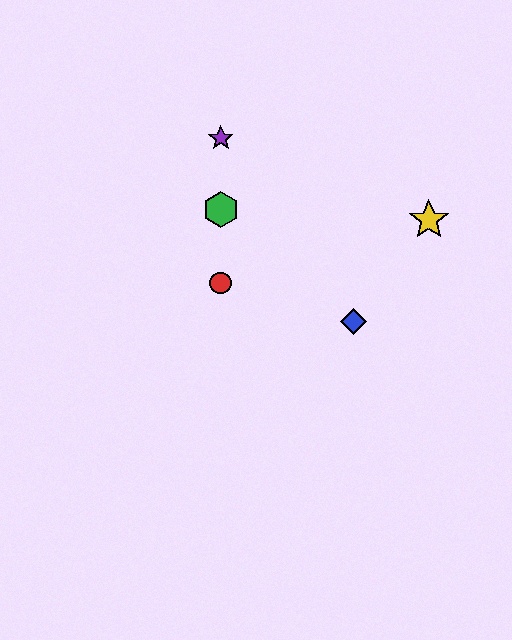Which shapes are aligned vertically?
The red circle, the green hexagon, the purple star are aligned vertically.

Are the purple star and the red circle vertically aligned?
Yes, both are at x≈221.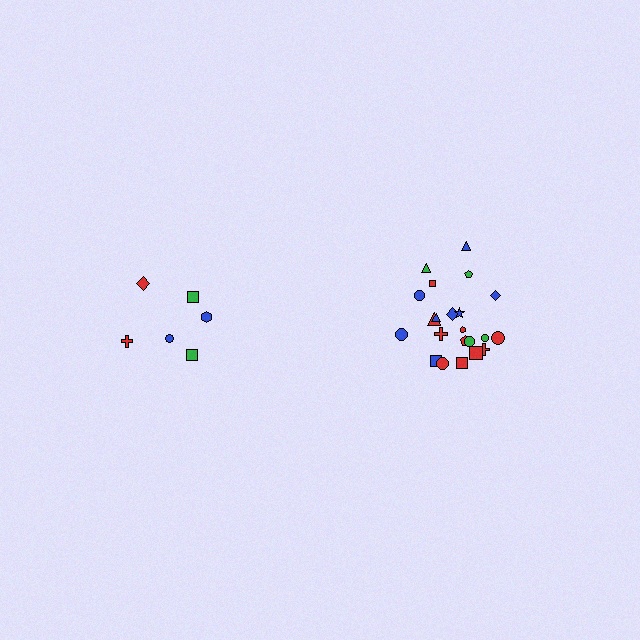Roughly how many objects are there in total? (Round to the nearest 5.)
Roughly 30 objects in total.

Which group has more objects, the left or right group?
The right group.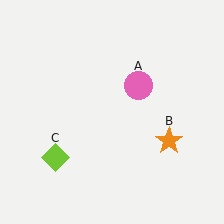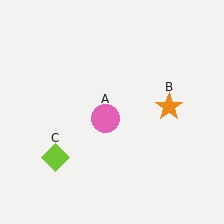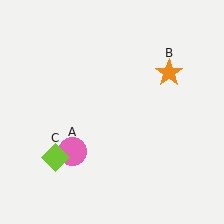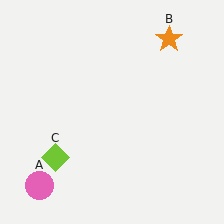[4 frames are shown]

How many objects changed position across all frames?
2 objects changed position: pink circle (object A), orange star (object B).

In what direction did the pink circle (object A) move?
The pink circle (object A) moved down and to the left.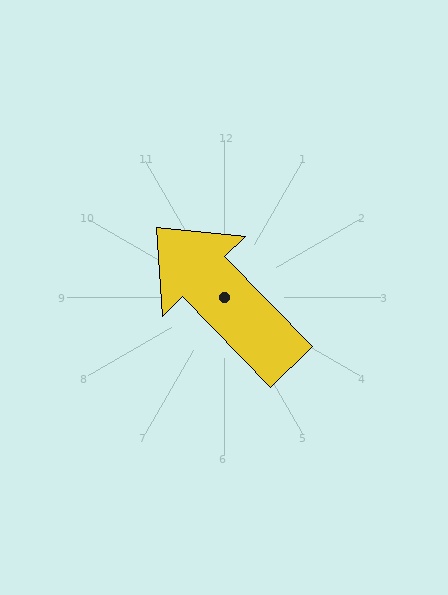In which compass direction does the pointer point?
Northwest.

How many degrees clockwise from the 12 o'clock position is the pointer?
Approximately 316 degrees.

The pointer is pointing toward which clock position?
Roughly 11 o'clock.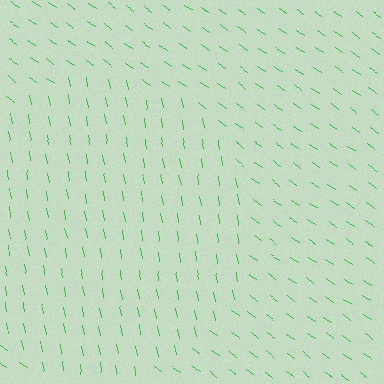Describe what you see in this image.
The image is filled with small green line segments. A circle region in the image has lines oriented differently from the surrounding lines, creating a visible texture boundary.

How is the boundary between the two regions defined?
The boundary is defined purely by a change in line orientation (approximately 45 degrees difference). All lines are the same color and thickness.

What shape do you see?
I see a circle.